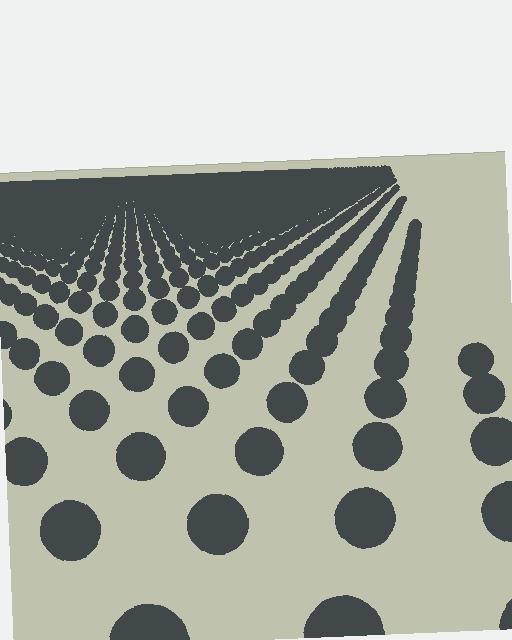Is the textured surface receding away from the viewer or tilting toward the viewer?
The surface is receding away from the viewer. Texture elements get smaller and denser toward the top.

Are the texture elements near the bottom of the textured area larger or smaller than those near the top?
Larger. Near the bottom, elements are closer to the viewer and appear at a bigger on-screen size.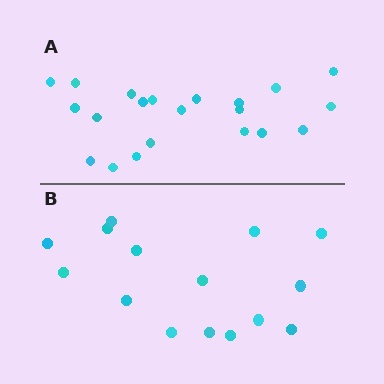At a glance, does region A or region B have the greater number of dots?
Region A (the top region) has more dots.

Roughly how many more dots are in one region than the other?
Region A has about 6 more dots than region B.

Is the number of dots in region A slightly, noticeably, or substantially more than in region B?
Region A has noticeably more, but not dramatically so. The ratio is roughly 1.4 to 1.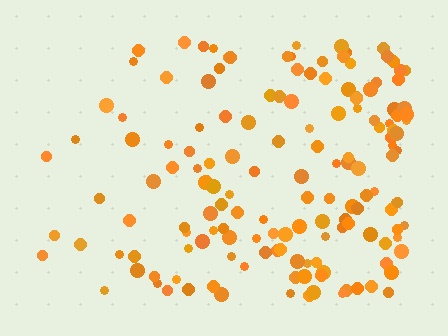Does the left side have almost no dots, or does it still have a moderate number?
Still a moderate number, just noticeably fewer than the right.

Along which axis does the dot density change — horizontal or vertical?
Horizontal.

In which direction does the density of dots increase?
From left to right, with the right side densest.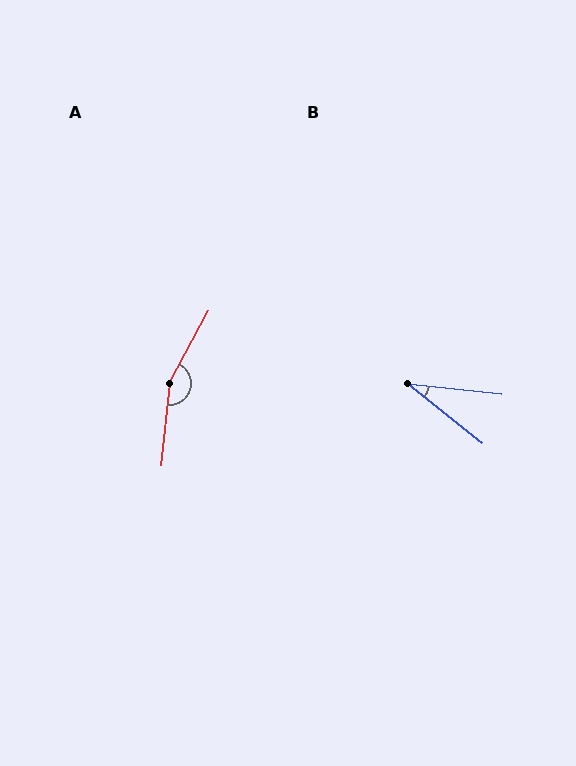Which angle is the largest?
A, at approximately 157 degrees.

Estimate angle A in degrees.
Approximately 157 degrees.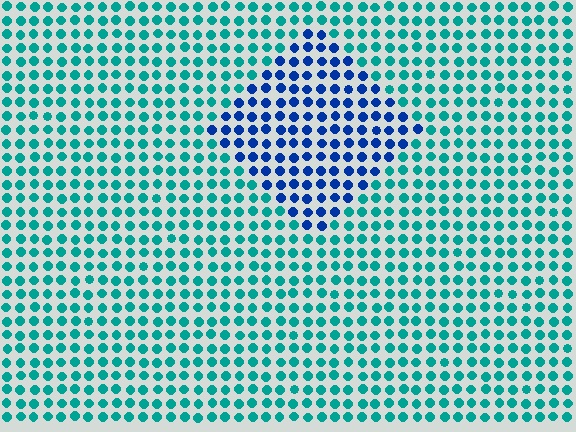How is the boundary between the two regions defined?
The boundary is defined purely by a slight shift in hue (about 47 degrees). Spacing, size, and orientation are identical on both sides.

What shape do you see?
I see a diamond.